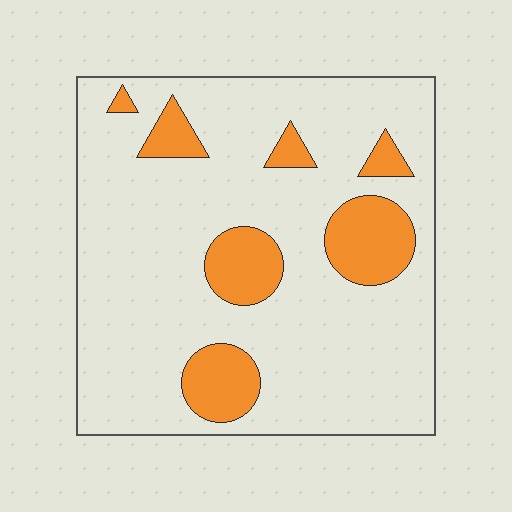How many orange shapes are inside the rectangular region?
7.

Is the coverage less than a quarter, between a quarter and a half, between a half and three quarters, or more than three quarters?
Less than a quarter.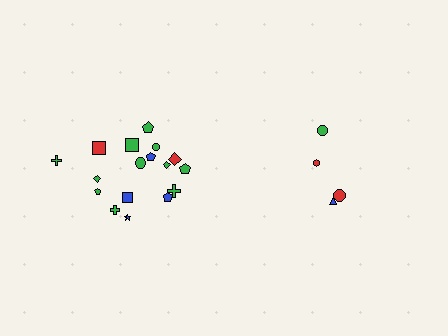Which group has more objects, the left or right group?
The left group.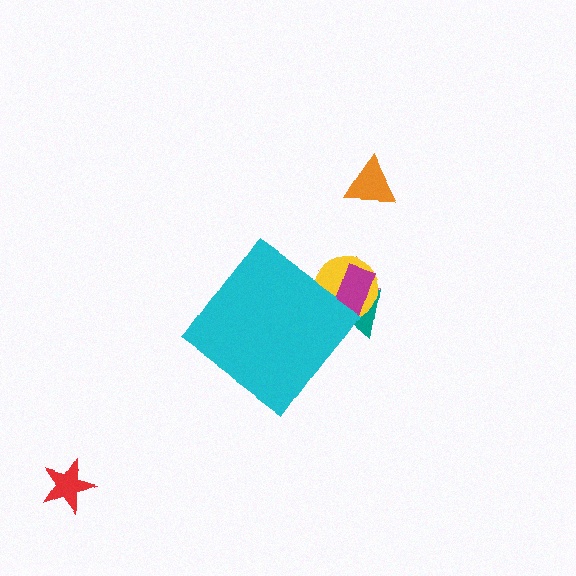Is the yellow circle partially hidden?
Yes, the yellow circle is partially hidden behind the cyan diamond.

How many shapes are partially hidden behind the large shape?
4 shapes are partially hidden.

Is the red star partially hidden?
No, the red star is fully visible.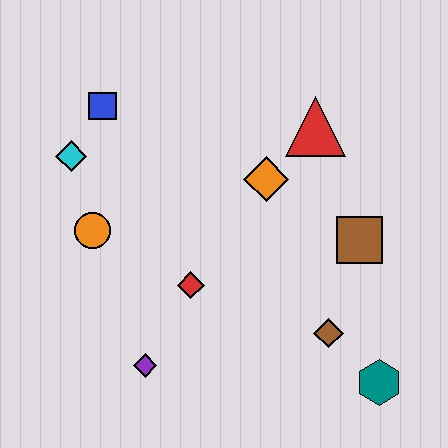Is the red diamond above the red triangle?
No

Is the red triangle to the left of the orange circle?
No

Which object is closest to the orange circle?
The cyan diamond is closest to the orange circle.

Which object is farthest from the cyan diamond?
The teal hexagon is farthest from the cyan diamond.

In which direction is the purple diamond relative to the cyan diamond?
The purple diamond is below the cyan diamond.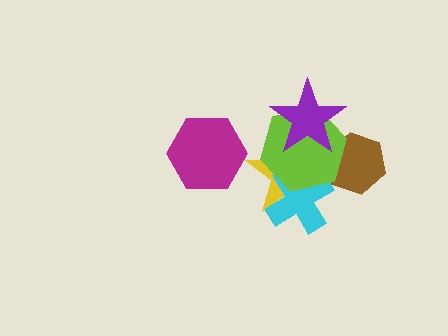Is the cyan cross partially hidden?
Yes, it is partially covered by another shape.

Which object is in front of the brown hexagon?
The lime hexagon is in front of the brown hexagon.